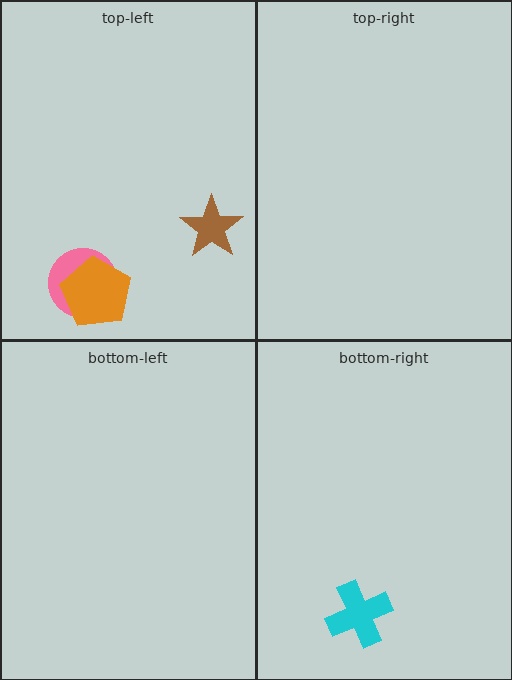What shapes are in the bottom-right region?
The cyan cross.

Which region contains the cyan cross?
The bottom-right region.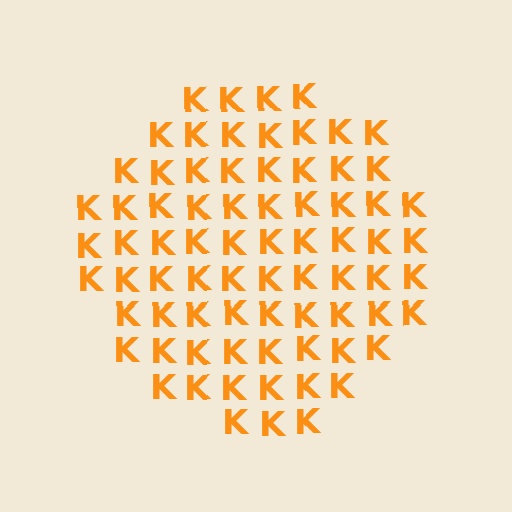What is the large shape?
The large shape is a circle.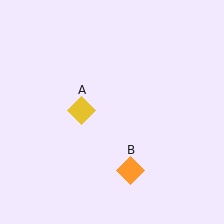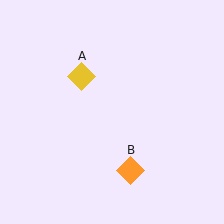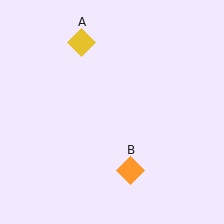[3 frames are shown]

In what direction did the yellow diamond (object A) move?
The yellow diamond (object A) moved up.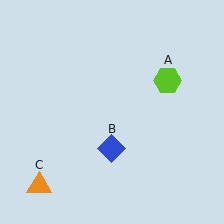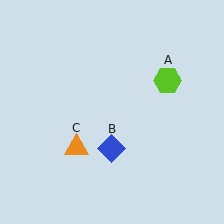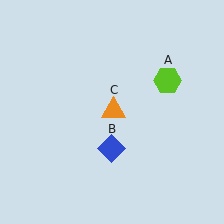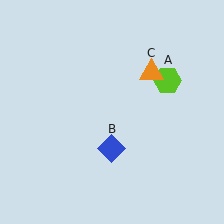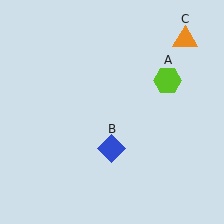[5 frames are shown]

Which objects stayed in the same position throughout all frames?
Lime hexagon (object A) and blue diamond (object B) remained stationary.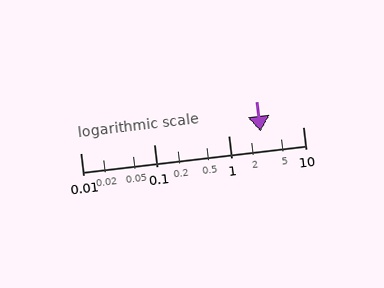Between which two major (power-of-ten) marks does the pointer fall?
The pointer is between 1 and 10.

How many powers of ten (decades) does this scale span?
The scale spans 3 decades, from 0.01 to 10.